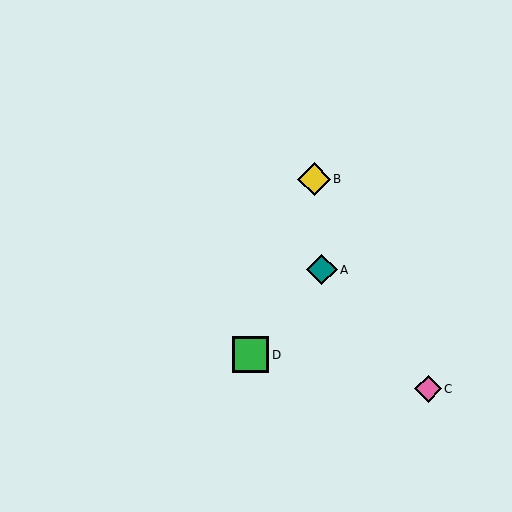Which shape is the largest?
The green square (labeled D) is the largest.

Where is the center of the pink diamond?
The center of the pink diamond is at (428, 389).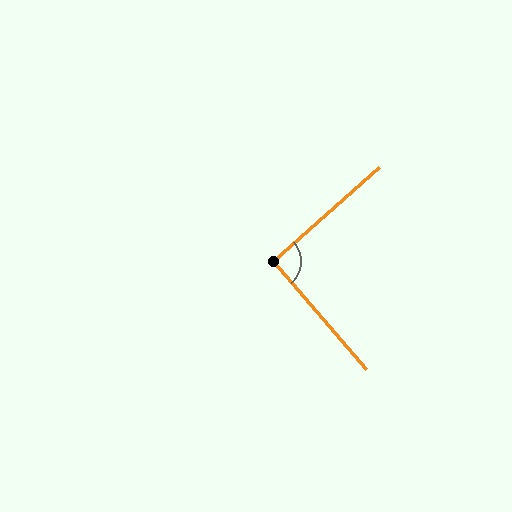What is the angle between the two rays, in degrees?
Approximately 91 degrees.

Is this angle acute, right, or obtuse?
It is approximately a right angle.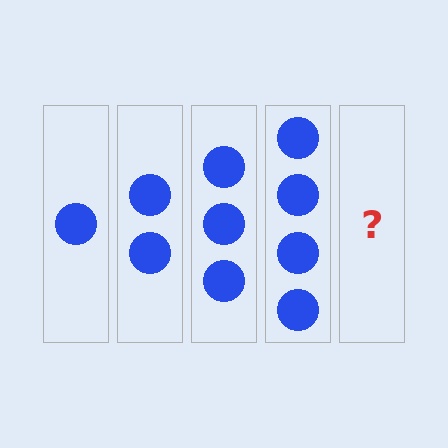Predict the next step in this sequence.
The next step is 5 circles.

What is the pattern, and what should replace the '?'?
The pattern is that each step adds one more circle. The '?' should be 5 circles.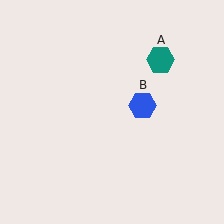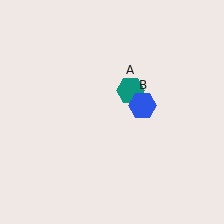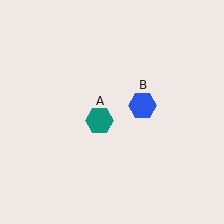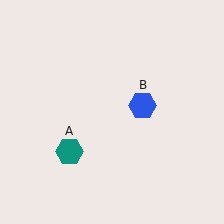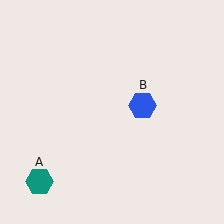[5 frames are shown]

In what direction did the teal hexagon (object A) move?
The teal hexagon (object A) moved down and to the left.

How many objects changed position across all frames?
1 object changed position: teal hexagon (object A).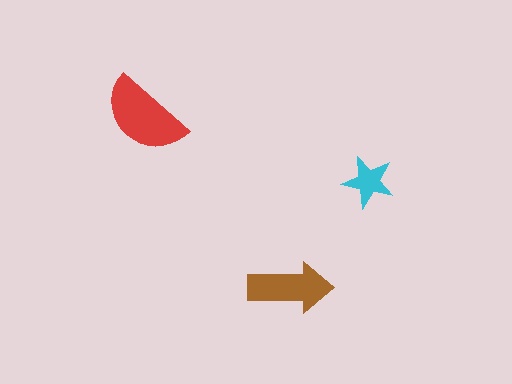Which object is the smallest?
The cyan star.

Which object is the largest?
The red semicircle.